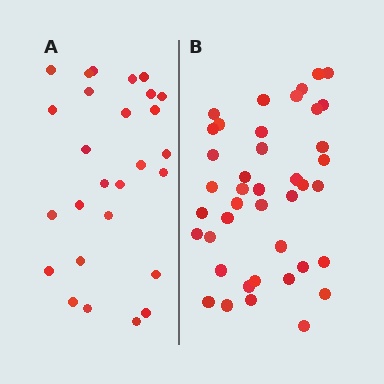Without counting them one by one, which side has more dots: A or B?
Region B (the right region) has more dots.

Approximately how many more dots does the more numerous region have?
Region B has approximately 15 more dots than region A.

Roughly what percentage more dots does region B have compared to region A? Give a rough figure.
About 50% more.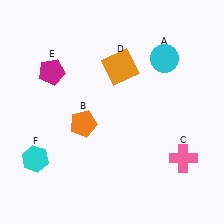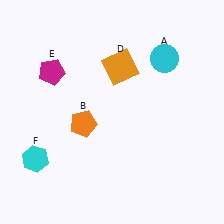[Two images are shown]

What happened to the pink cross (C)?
The pink cross (C) was removed in Image 2. It was in the bottom-right area of Image 1.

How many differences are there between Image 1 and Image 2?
There is 1 difference between the two images.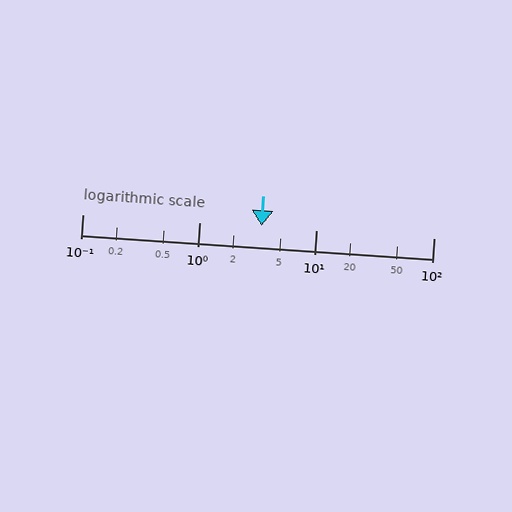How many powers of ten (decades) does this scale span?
The scale spans 3 decades, from 0.1 to 100.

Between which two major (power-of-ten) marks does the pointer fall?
The pointer is between 1 and 10.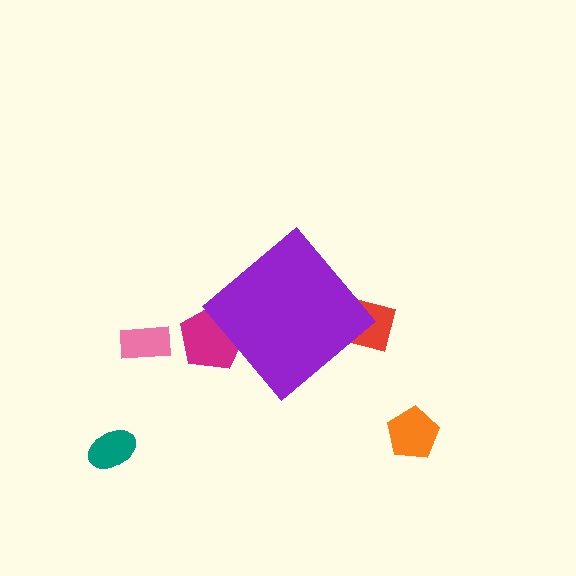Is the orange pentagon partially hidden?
No, the orange pentagon is fully visible.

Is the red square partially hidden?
Yes, the red square is partially hidden behind the purple diamond.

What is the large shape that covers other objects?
A purple diamond.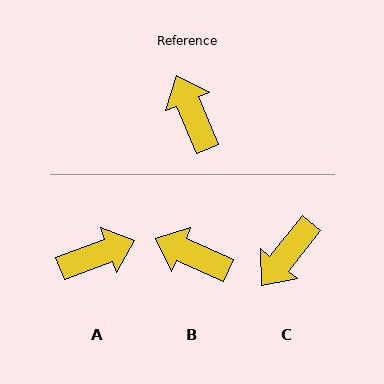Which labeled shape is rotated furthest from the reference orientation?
C, about 119 degrees away.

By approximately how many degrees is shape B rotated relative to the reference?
Approximately 43 degrees counter-clockwise.